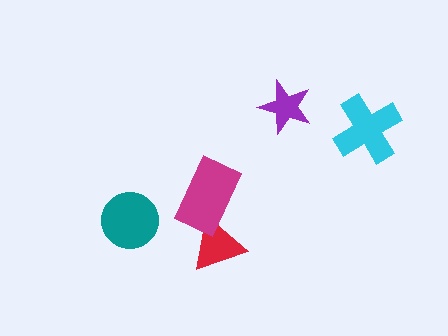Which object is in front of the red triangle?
The magenta rectangle is in front of the red triangle.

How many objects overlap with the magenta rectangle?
1 object overlaps with the magenta rectangle.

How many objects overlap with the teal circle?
0 objects overlap with the teal circle.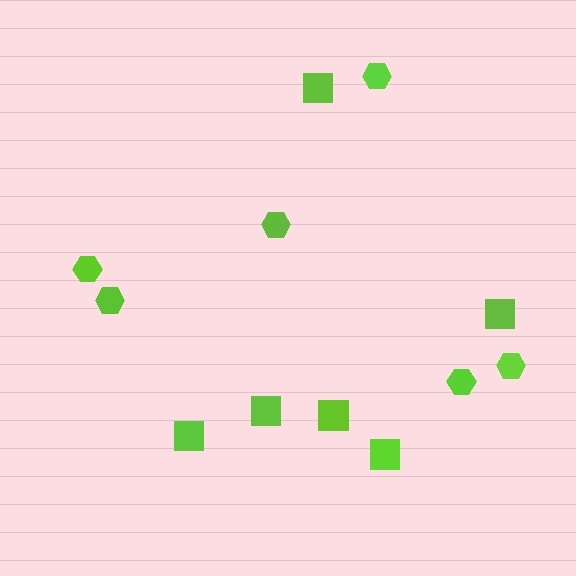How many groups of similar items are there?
There are 2 groups: one group of hexagons (6) and one group of squares (6).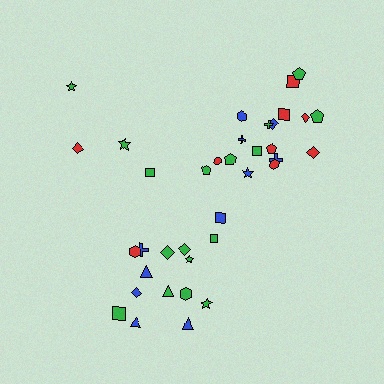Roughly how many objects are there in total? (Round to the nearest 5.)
Roughly 35 objects in total.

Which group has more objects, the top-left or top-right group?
The top-right group.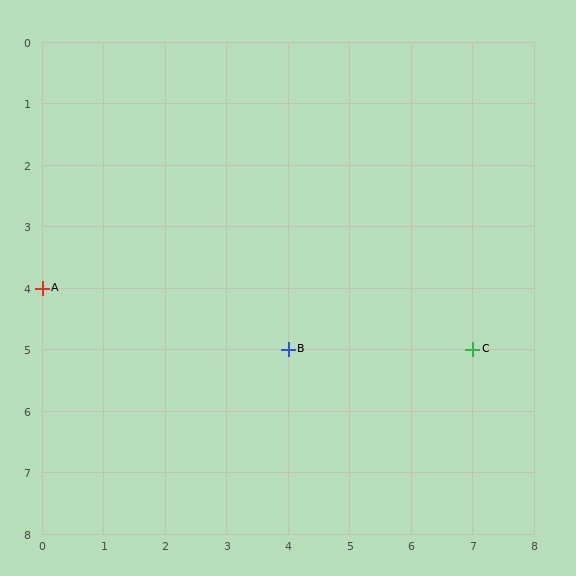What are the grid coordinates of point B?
Point B is at grid coordinates (4, 5).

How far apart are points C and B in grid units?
Points C and B are 3 columns apart.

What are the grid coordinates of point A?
Point A is at grid coordinates (0, 4).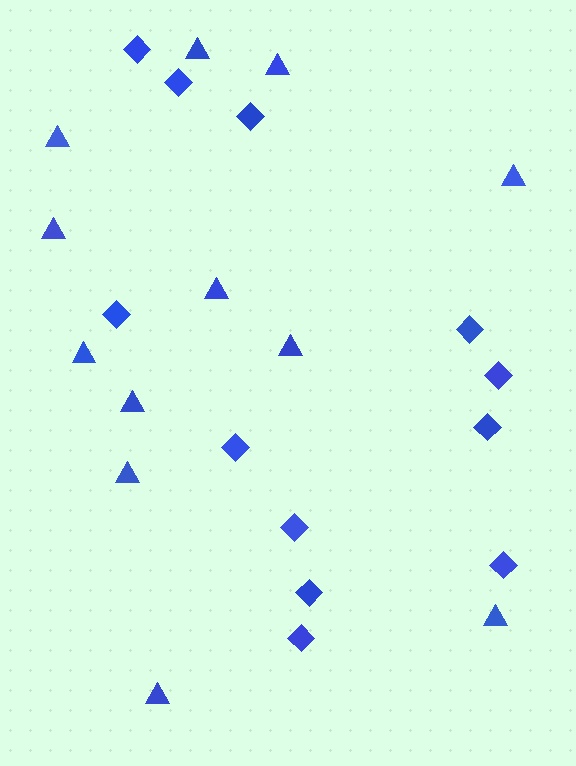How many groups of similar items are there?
There are 2 groups: one group of triangles (12) and one group of diamonds (12).